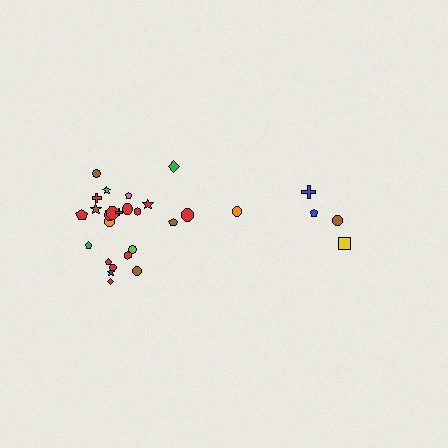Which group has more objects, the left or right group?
The left group.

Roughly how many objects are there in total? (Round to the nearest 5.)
Roughly 30 objects in total.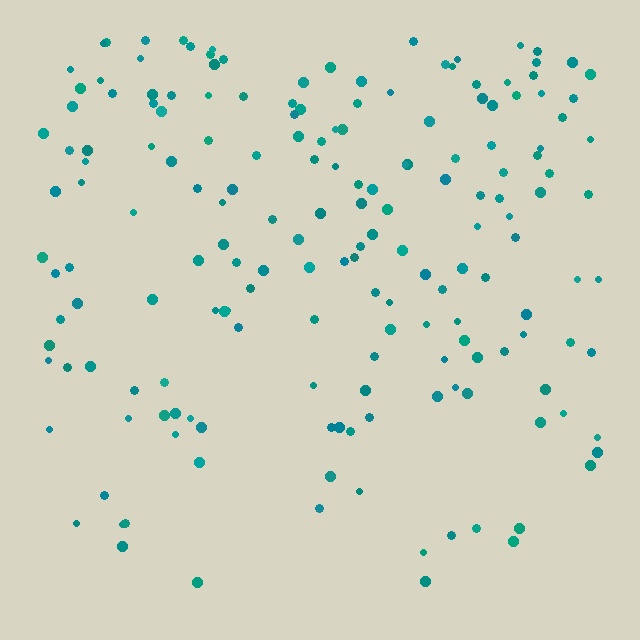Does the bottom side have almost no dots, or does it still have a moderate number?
Still a moderate number, just noticeably fewer than the top.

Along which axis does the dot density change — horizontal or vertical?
Vertical.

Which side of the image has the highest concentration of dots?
The top.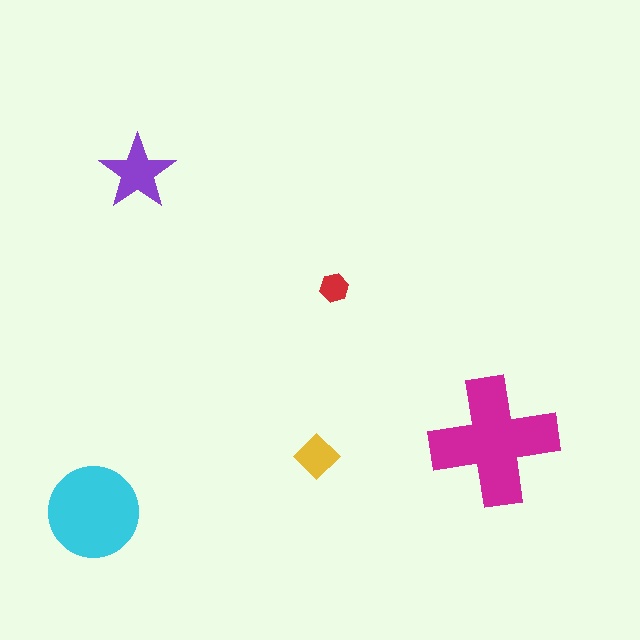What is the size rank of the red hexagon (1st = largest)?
5th.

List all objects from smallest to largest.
The red hexagon, the yellow diamond, the purple star, the cyan circle, the magenta cross.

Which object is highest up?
The purple star is topmost.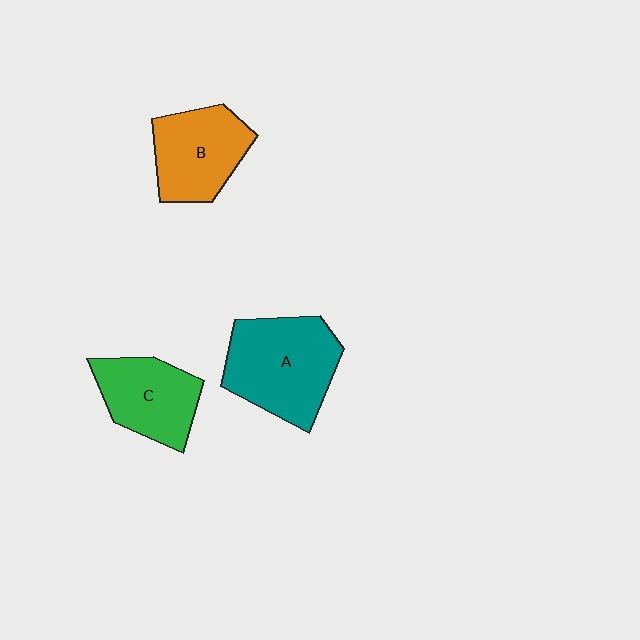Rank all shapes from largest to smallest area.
From largest to smallest: A (teal), B (orange), C (green).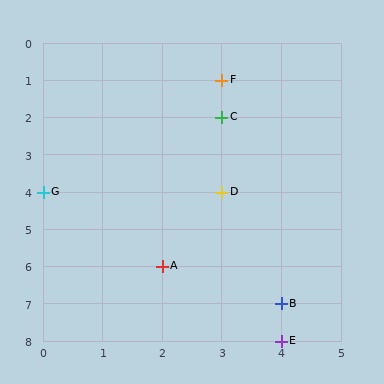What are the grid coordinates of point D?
Point D is at grid coordinates (3, 4).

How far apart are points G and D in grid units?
Points G and D are 3 columns apart.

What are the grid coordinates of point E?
Point E is at grid coordinates (4, 8).